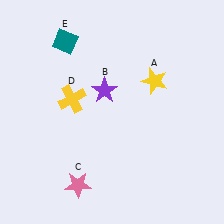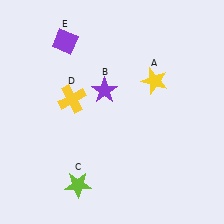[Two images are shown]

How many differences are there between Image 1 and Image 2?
There are 2 differences between the two images.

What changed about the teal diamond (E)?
In Image 1, E is teal. In Image 2, it changed to purple.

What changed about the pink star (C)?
In Image 1, C is pink. In Image 2, it changed to lime.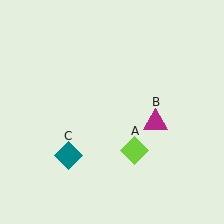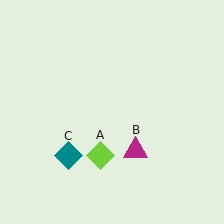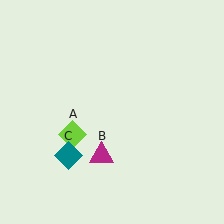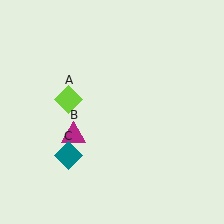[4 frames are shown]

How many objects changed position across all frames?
2 objects changed position: lime diamond (object A), magenta triangle (object B).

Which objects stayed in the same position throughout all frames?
Teal diamond (object C) remained stationary.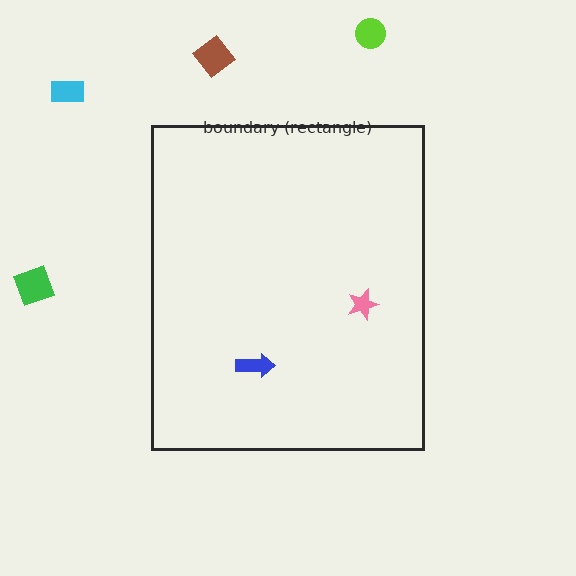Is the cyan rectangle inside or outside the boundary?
Outside.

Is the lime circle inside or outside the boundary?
Outside.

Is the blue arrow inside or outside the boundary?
Inside.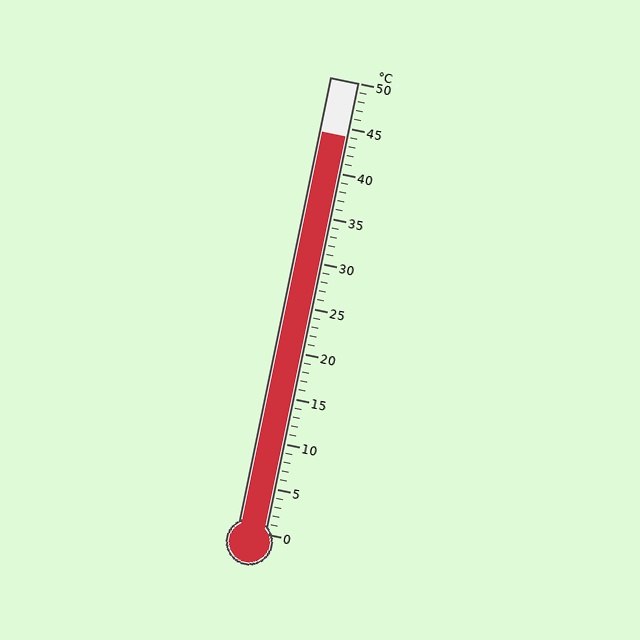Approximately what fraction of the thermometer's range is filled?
The thermometer is filled to approximately 90% of its range.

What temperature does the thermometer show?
The thermometer shows approximately 44°C.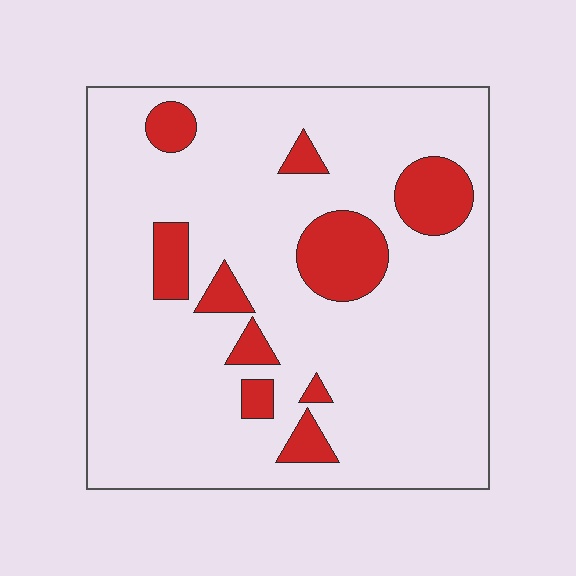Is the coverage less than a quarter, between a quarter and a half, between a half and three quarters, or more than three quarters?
Less than a quarter.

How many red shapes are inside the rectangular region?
10.